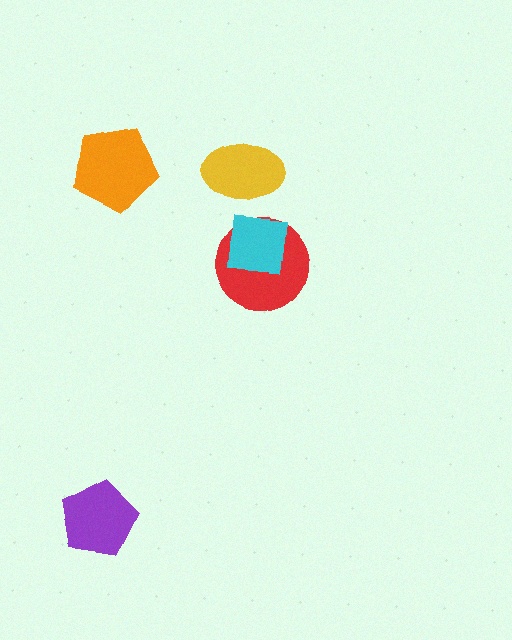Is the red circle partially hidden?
Yes, it is partially covered by another shape.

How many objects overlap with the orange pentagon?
0 objects overlap with the orange pentagon.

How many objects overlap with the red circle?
1 object overlaps with the red circle.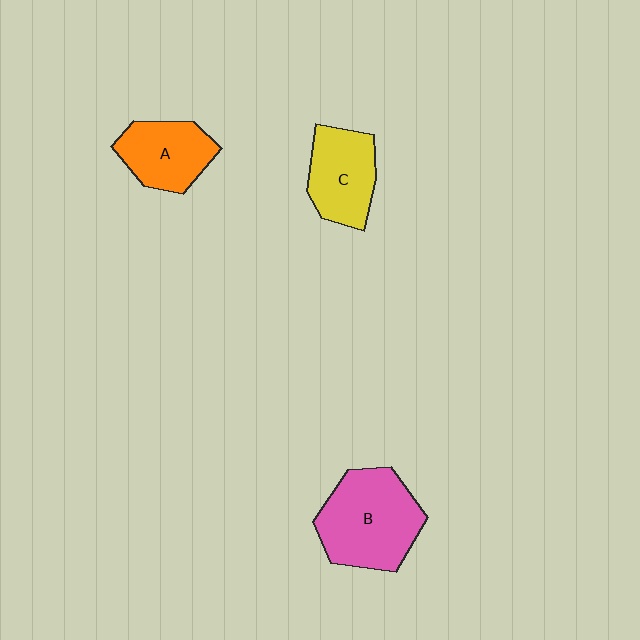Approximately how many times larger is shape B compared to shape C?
Approximately 1.5 times.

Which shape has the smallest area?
Shape A (orange).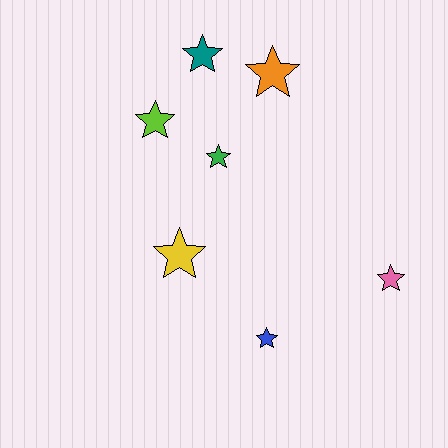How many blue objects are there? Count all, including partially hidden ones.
There is 1 blue object.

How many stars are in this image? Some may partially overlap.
There are 7 stars.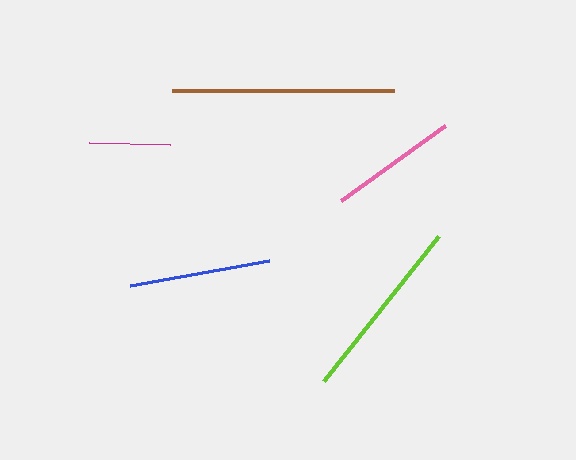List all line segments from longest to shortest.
From longest to shortest: brown, lime, blue, pink, magenta.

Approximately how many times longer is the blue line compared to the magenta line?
The blue line is approximately 1.8 times the length of the magenta line.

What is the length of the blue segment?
The blue segment is approximately 142 pixels long.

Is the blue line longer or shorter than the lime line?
The lime line is longer than the blue line.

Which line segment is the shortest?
The magenta line is the shortest at approximately 81 pixels.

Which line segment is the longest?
The brown line is the longest at approximately 222 pixels.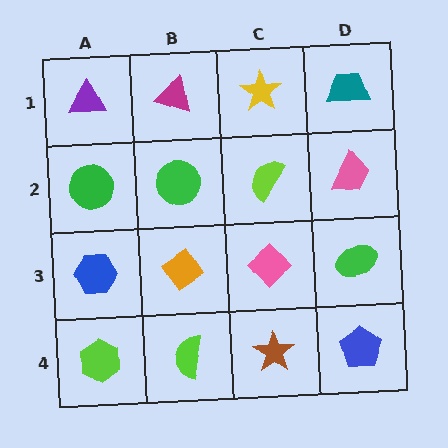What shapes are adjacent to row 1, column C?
A lime semicircle (row 2, column C), a magenta triangle (row 1, column B), a teal trapezoid (row 1, column D).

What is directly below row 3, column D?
A blue pentagon.